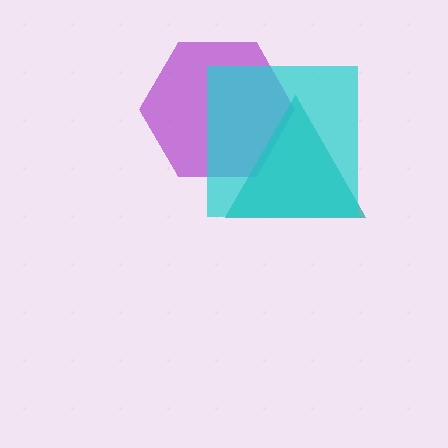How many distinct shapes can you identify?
There are 3 distinct shapes: a purple hexagon, a teal triangle, a cyan square.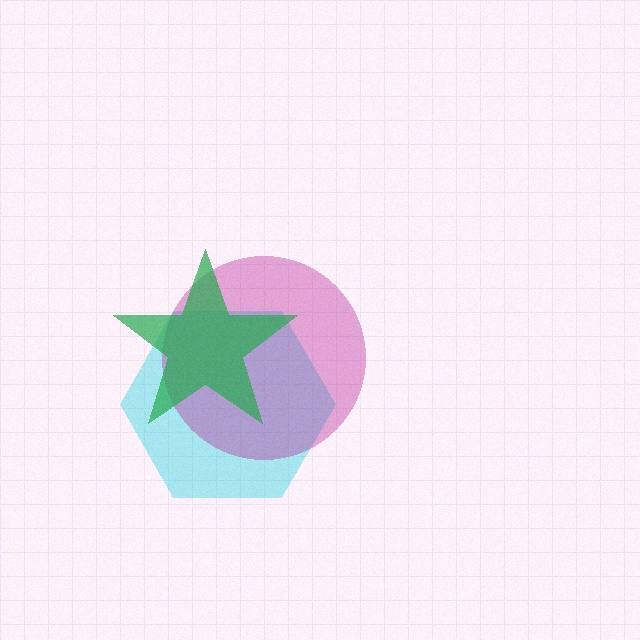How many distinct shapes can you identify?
There are 3 distinct shapes: a cyan hexagon, a magenta circle, a green star.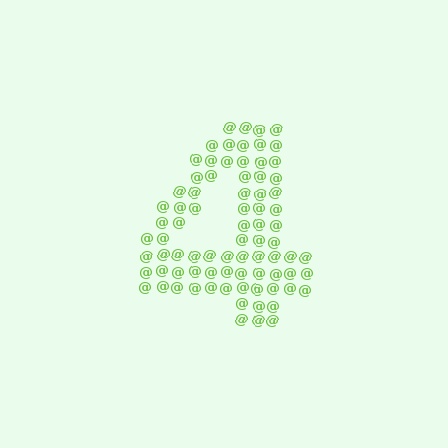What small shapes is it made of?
It is made of small at signs.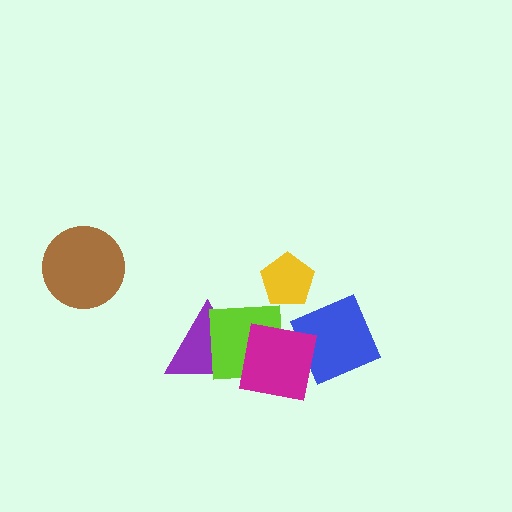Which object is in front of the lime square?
The magenta square is in front of the lime square.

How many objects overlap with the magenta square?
3 objects overlap with the magenta square.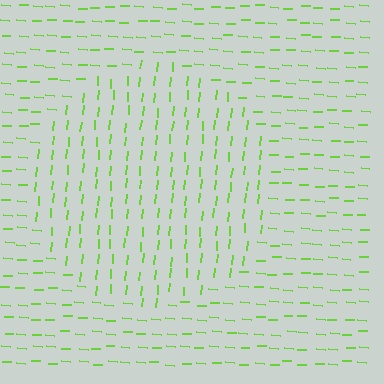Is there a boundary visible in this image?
Yes, there is a texture boundary formed by a change in line orientation.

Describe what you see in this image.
The image is filled with small lime line segments. A circle region in the image has lines oriented differently from the surrounding lines, creating a visible texture boundary.